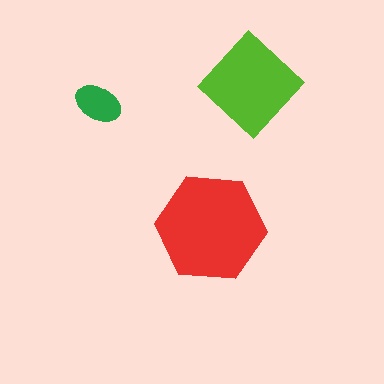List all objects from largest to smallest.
The red hexagon, the lime diamond, the green ellipse.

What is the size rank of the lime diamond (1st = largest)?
2nd.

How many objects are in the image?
There are 3 objects in the image.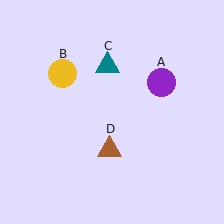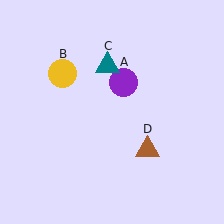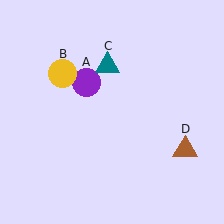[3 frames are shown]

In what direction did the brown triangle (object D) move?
The brown triangle (object D) moved right.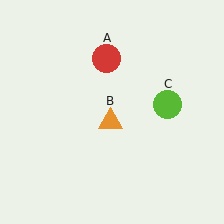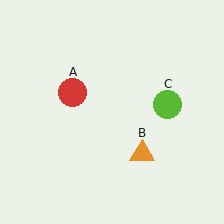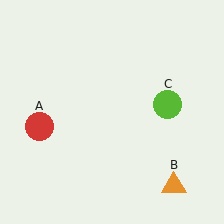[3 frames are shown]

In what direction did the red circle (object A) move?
The red circle (object A) moved down and to the left.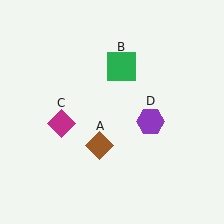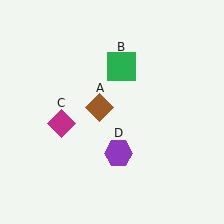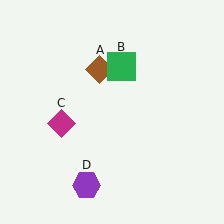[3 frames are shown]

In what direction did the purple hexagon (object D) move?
The purple hexagon (object D) moved down and to the left.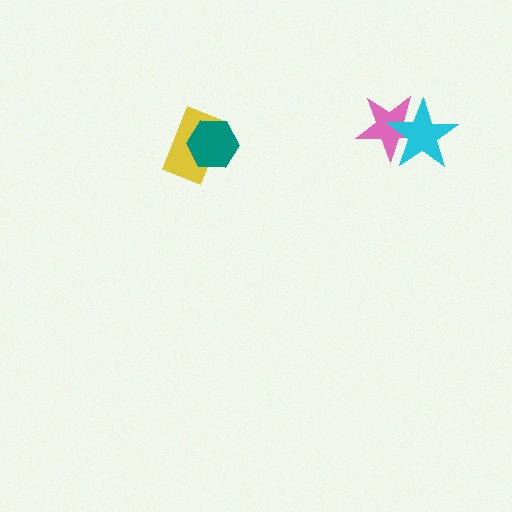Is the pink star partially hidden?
Yes, it is partially covered by another shape.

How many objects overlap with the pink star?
1 object overlaps with the pink star.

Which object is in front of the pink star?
The cyan star is in front of the pink star.